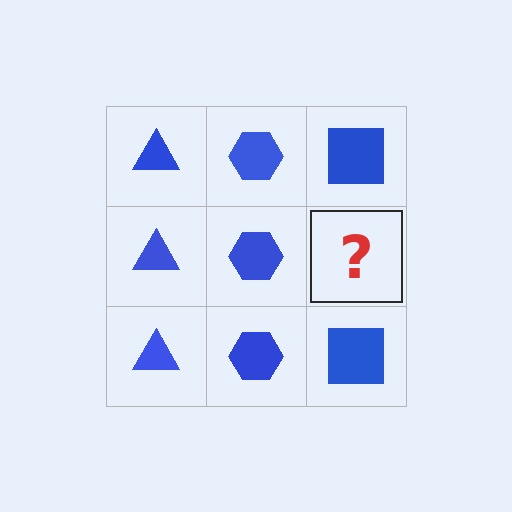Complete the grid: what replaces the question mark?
The question mark should be replaced with a blue square.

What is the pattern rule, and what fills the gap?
The rule is that each column has a consistent shape. The gap should be filled with a blue square.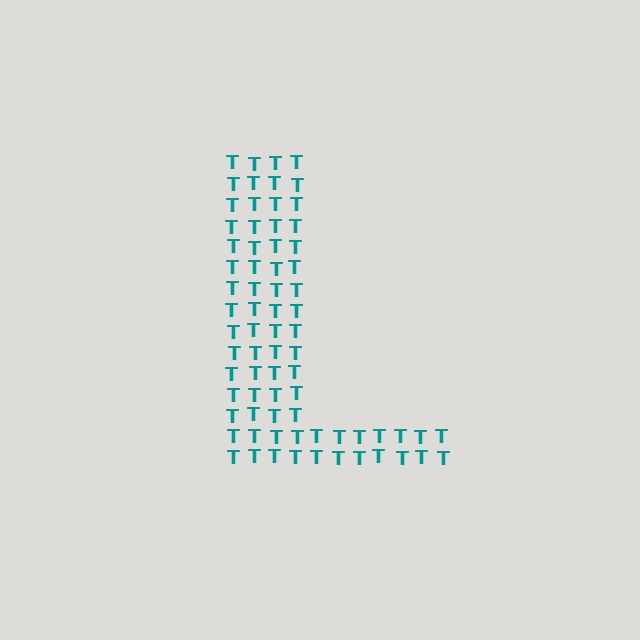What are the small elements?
The small elements are letter T's.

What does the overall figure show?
The overall figure shows the letter L.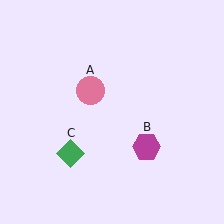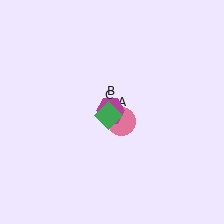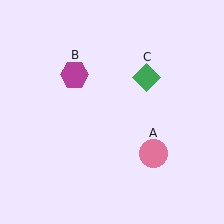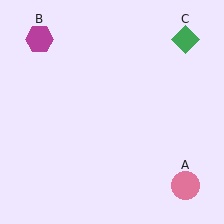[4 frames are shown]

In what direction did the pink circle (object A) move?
The pink circle (object A) moved down and to the right.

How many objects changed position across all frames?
3 objects changed position: pink circle (object A), magenta hexagon (object B), green diamond (object C).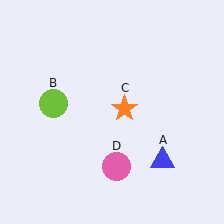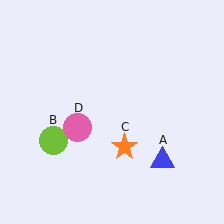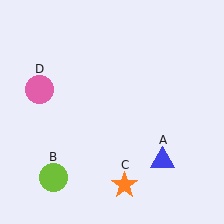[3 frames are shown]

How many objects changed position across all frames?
3 objects changed position: lime circle (object B), orange star (object C), pink circle (object D).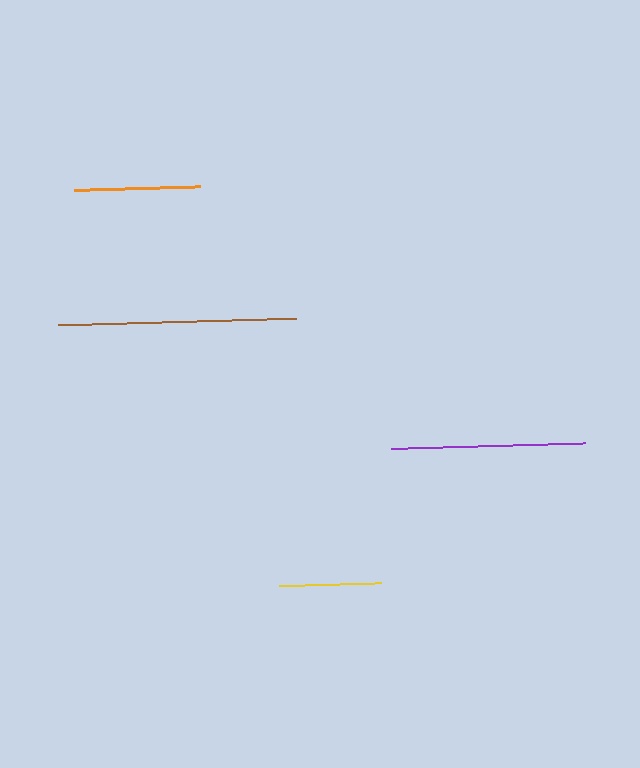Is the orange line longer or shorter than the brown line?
The brown line is longer than the orange line.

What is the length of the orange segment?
The orange segment is approximately 125 pixels long.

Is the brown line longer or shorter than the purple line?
The brown line is longer than the purple line.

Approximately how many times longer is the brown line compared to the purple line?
The brown line is approximately 1.2 times the length of the purple line.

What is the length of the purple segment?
The purple segment is approximately 195 pixels long.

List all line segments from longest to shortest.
From longest to shortest: brown, purple, orange, yellow.